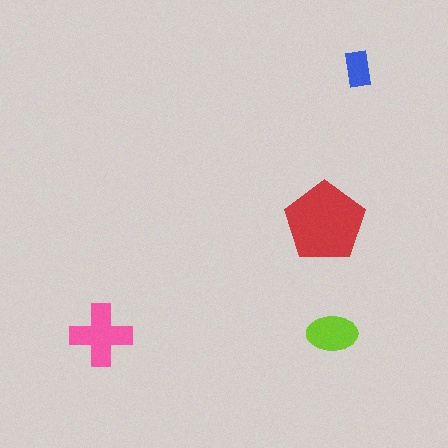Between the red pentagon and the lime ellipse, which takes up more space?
The red pentagon.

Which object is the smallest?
The blue rectangle.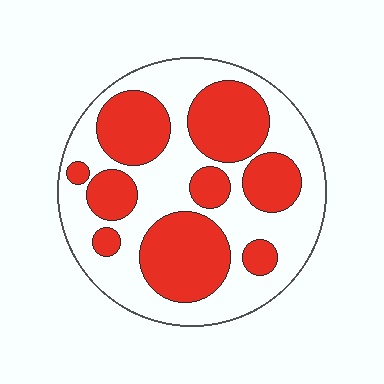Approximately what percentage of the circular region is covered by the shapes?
Approximately 45%.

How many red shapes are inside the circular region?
9.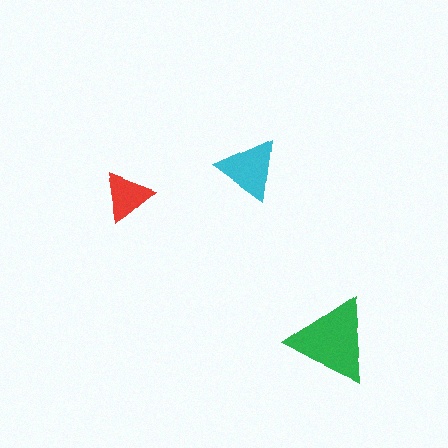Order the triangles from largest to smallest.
the green one, the cyan one, the red one.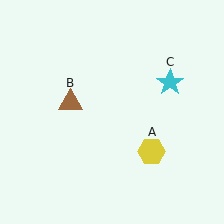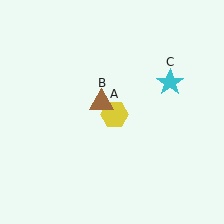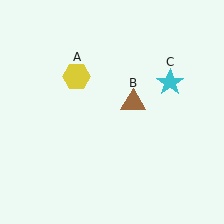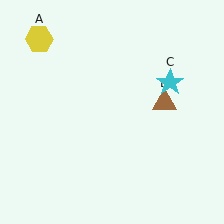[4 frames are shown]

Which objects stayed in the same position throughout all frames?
Cyan star (object C) remained stationary.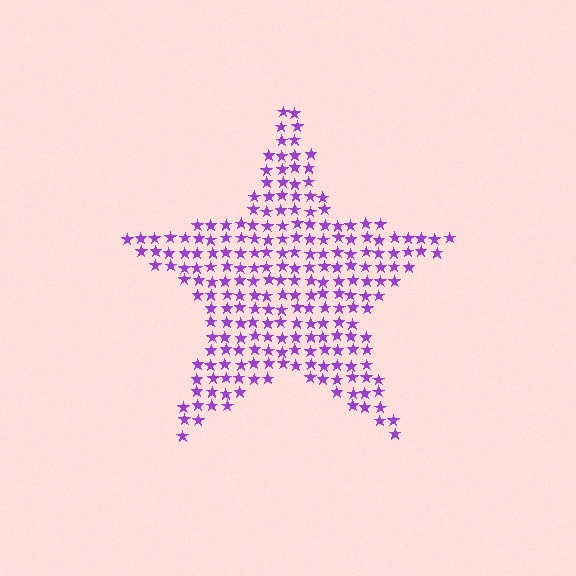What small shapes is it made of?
It is made of small stars.